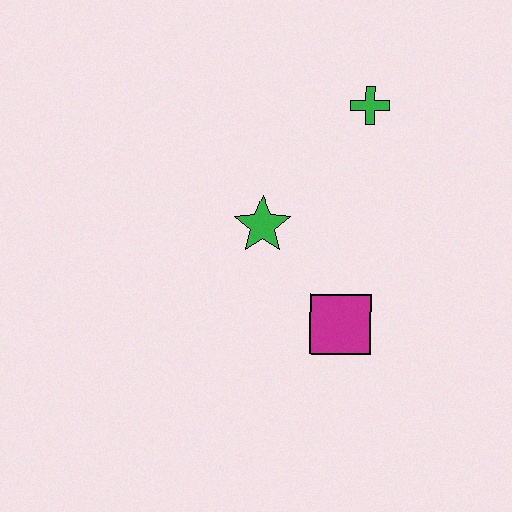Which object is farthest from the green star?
The green cross is farthest from the green star.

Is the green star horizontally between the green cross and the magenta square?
No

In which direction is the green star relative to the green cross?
The green star is below the green cross.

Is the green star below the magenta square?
No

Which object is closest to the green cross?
The green star is closest to the green cross.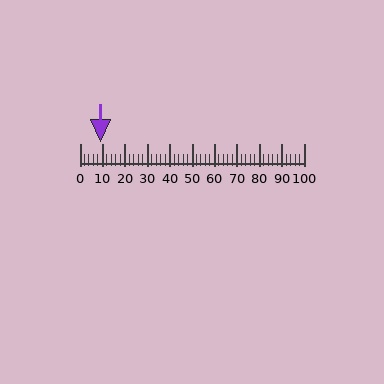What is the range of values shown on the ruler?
The ruler shows values from 0 to 100.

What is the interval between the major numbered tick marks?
The major tick marks are spaced 10 units apart.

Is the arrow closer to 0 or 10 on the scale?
The arrow is closer to 10.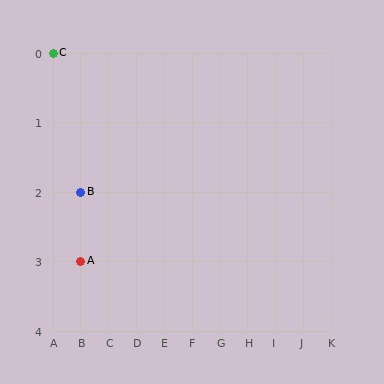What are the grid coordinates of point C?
Point C is at grid coordinates (A, 0).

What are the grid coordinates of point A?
Point A is at grid coordinates (B, 3).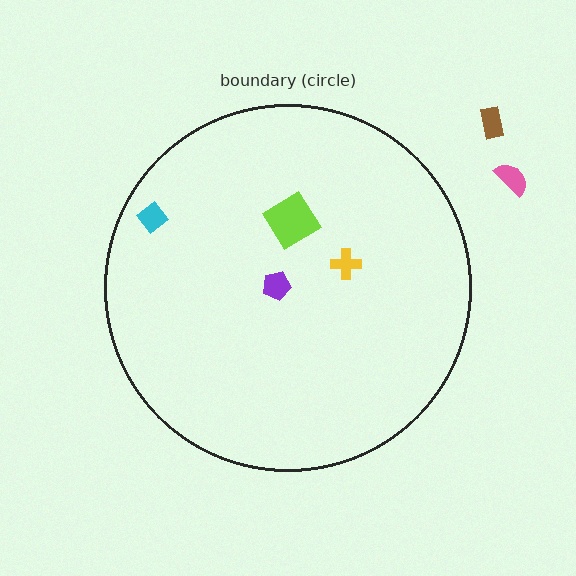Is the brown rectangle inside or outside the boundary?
Outside.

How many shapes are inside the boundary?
4 inside, 2 outside.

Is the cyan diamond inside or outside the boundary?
Inside.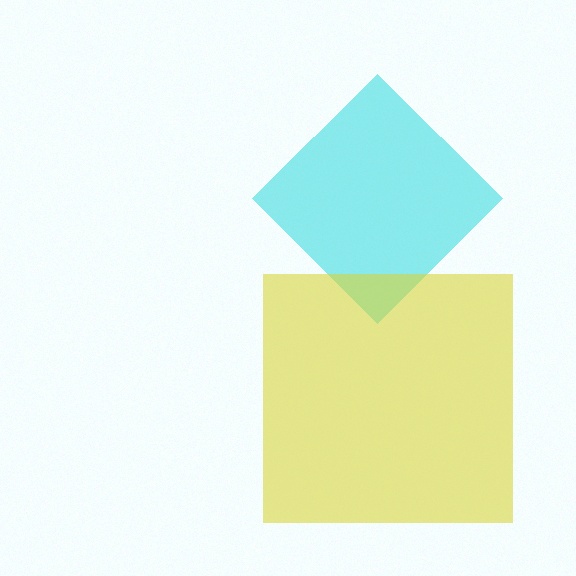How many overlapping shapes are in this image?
There are 2 overlapping shapes in the image.